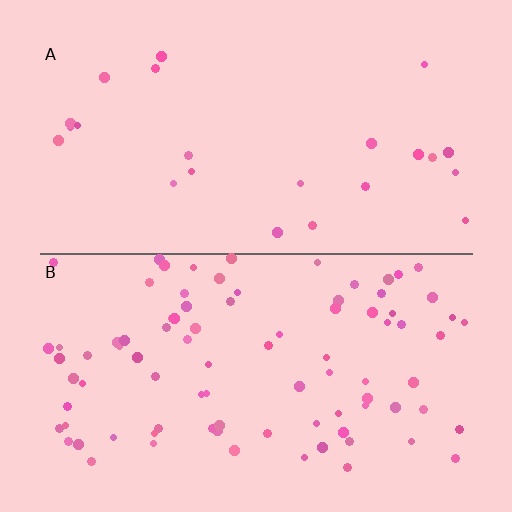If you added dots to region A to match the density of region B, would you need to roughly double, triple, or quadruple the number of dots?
Approximately quadruple.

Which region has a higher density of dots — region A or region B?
B (the bottom).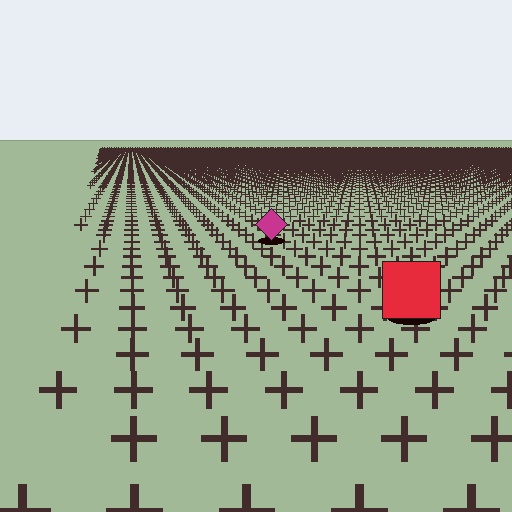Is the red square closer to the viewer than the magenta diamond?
Yes. The red square is closer — you can tell from the texture gradient: the ground texture is coarser near it.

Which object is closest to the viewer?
The red square is closest. The texture marks near it are larger and more spread out.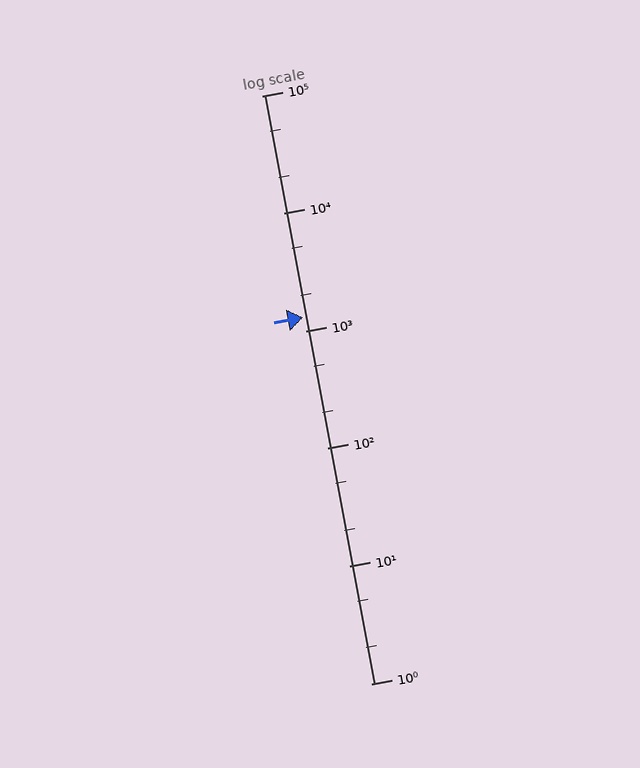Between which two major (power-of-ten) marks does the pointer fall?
The pointer is between 1000 and 10000.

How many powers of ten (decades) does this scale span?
The scale spans 5 decades, from 1 to 100000.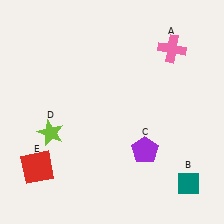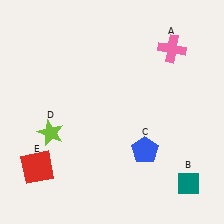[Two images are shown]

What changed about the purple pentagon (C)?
In Image 1, C is purple. In Image 2, it changed to blue.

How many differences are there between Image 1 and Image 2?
There is 1 difference between the two images.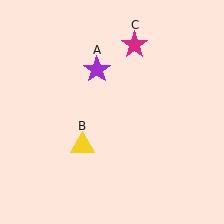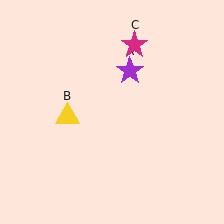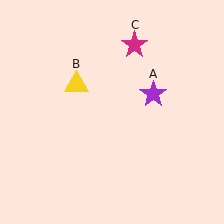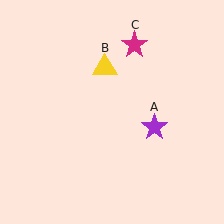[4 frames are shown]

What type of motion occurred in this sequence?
The purple star (object A), yellow triangle (object B) rotated clockwise around the center of the scene.